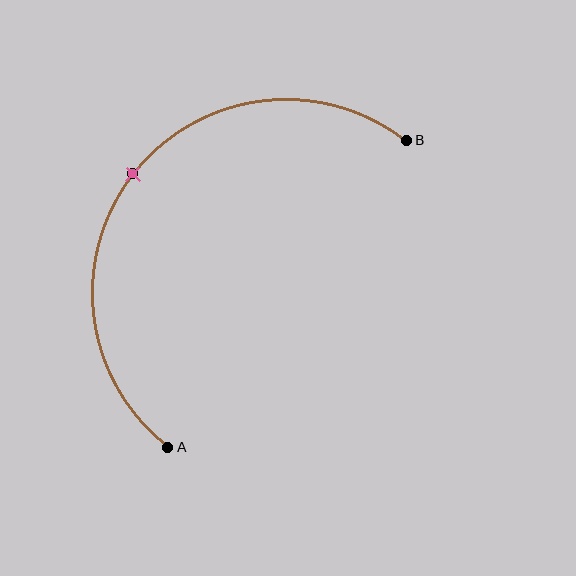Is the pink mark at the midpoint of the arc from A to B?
Yes. The pink mark lies on the arc at equal arc-length from both A and B — it is the arc midpoint.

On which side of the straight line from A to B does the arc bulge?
The arc bulges above and to the left of the straight line connecting A and B.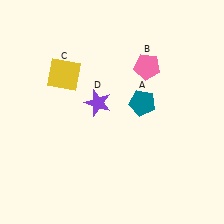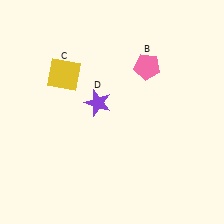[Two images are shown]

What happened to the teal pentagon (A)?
The teal pentagon (A) was removed in Image 2. It was in the top-right area of Image 1.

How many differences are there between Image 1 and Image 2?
There is 1 difference between the two images.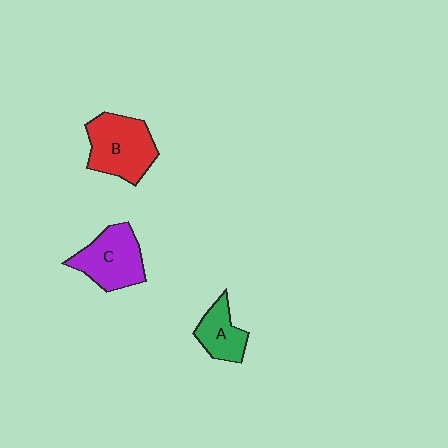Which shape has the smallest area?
Shape A (green).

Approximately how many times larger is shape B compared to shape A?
Approximately 1.7 times.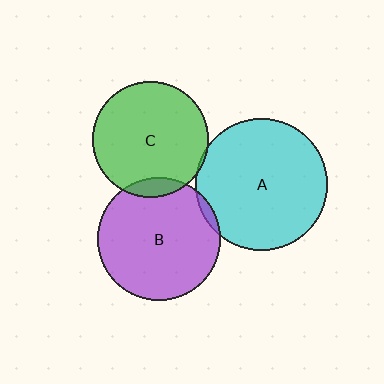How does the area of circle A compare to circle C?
Approximately 1.3 times.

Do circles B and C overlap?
Yes.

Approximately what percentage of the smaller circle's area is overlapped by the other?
Approximately 10%.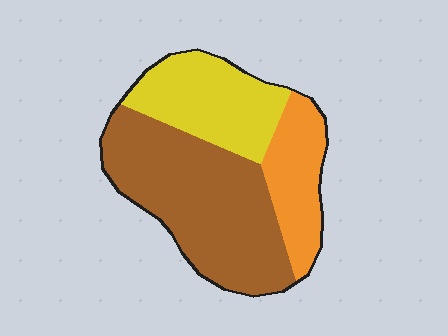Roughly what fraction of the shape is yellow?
Yellow takes up between a sixth and a third of the shape.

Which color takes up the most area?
Brown, at roughly 50%.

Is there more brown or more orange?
Brown.